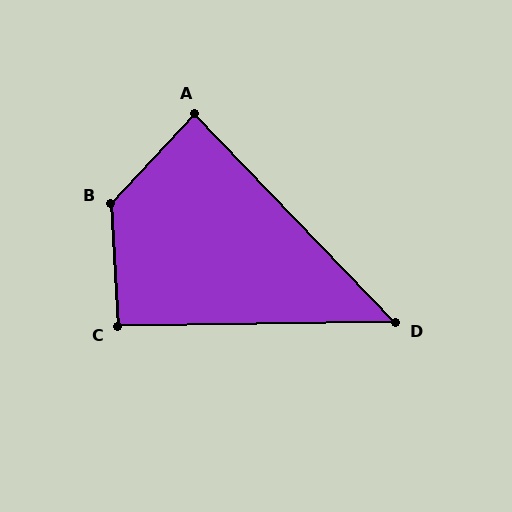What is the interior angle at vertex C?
Approximately 93 degrees (approximately right).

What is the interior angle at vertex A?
Approximately 87 degrees (approximately right).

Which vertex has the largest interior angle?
B, at approximately 133 degrees.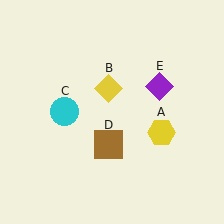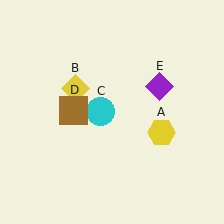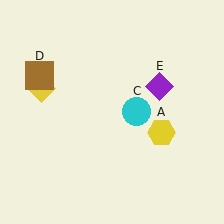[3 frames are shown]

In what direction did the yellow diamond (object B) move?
The yellow diamond (object B) moved left.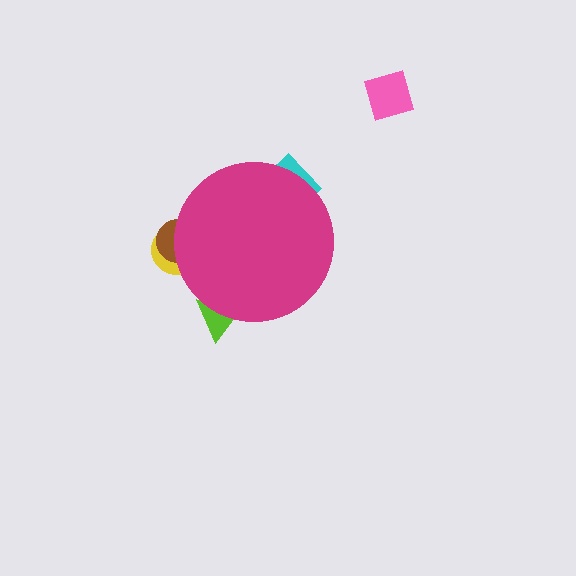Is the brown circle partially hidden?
Yes, the brown circle is partially hidden behind the magenta circle.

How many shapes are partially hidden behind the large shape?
4 shapes are partially hidden.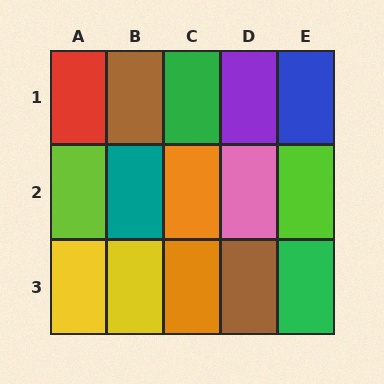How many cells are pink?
1 cell is pink.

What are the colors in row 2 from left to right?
Lime, teal, orange, pink, lime.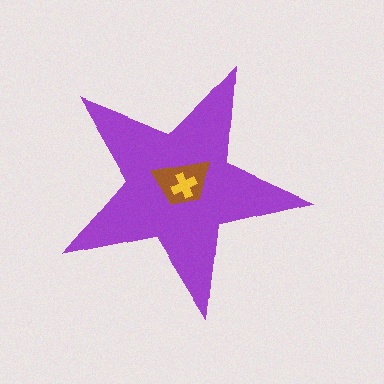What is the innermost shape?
The yellow cross.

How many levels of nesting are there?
3.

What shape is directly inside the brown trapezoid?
The yellow cross.